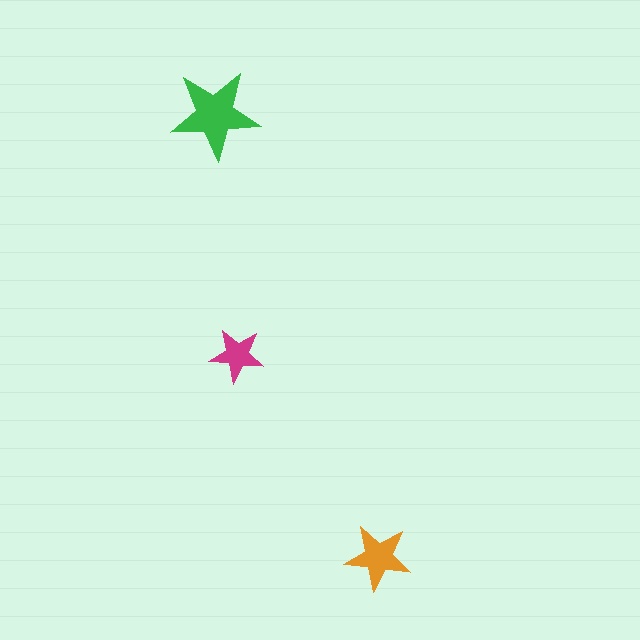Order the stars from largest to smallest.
the green one, the orange one, the magenta one.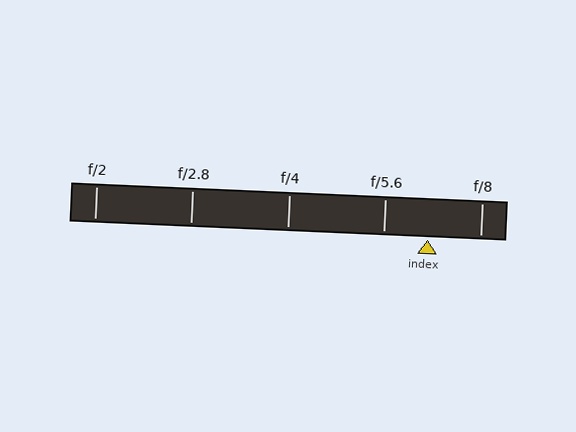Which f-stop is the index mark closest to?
The index mark is closest to f/5.6.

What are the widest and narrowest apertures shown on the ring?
The widest aperture shown is f/2 and the narrowest is f/8.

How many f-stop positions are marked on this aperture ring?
There are 5 f-stop positions marked.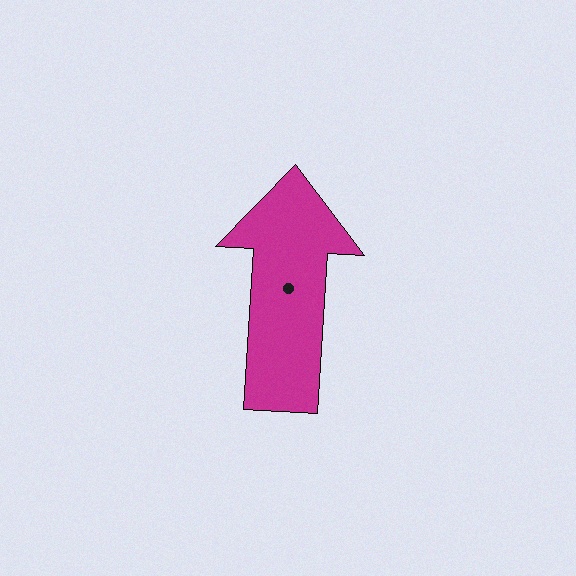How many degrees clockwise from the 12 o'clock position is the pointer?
Approximately 3 degrees.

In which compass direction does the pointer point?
North.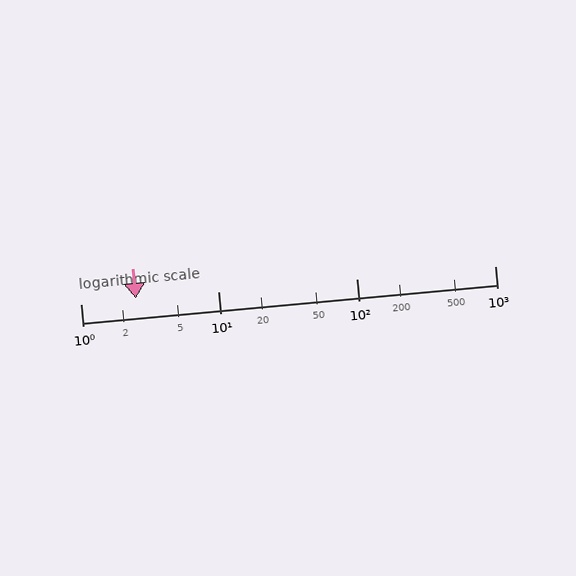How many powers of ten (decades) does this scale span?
The scale spans 3 decades, from 1 to 1000.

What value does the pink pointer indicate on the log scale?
The pointer indicates approximately 2.5.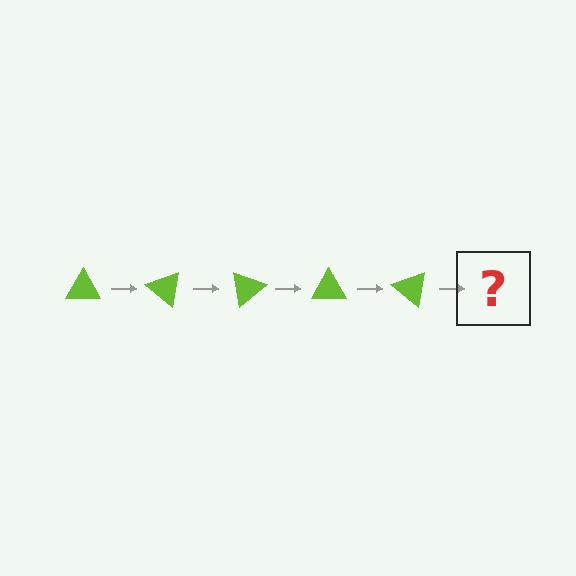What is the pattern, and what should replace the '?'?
The pattern is that the triangle rotates 40 degrees each step. The '?' should be a lime triangle rotated 200 degrees.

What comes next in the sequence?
The next element should be a lime triangle rotated 200 degrees.